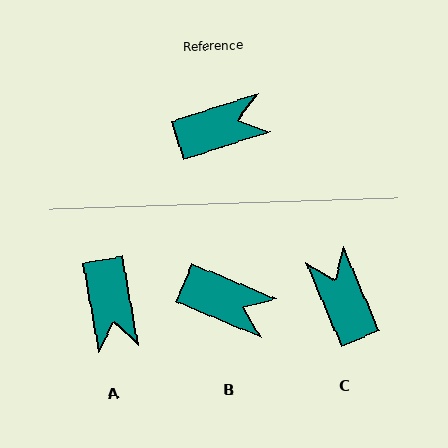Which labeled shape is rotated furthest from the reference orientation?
A, about 98 degrees away.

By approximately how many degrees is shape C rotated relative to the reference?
Approximately 96 degrees counter-clockwise.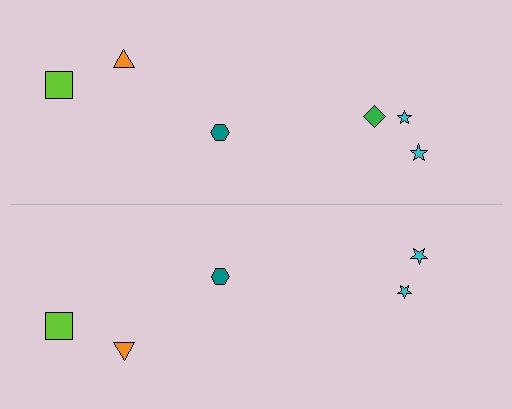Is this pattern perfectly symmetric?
No, the pattern is not perfectly symmetric. A green diamond is missing from the bottom side.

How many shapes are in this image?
There are 11 shapes in this image.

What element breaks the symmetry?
A green diamond is missing from the bottom side.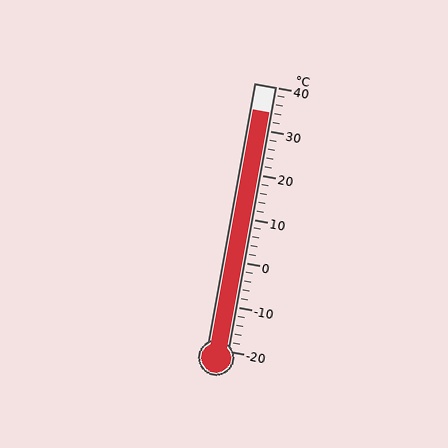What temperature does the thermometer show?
The thermometer shows approximately 34°C.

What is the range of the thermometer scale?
The thermometer scale ranges from -20°C to 40°C.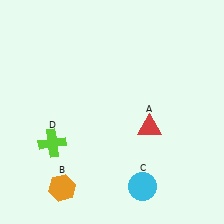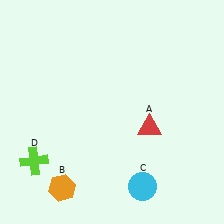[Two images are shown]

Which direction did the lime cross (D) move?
The lime cross (D) moved left.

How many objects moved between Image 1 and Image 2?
1 object moved between the two images.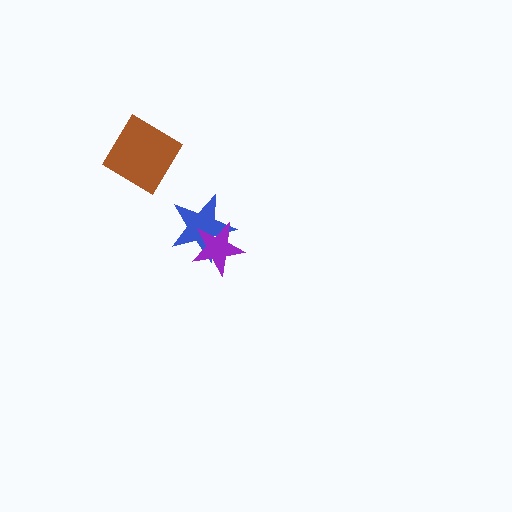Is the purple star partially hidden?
No, no other shape covers it.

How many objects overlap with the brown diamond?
0 objects overlap with the brown diamond.